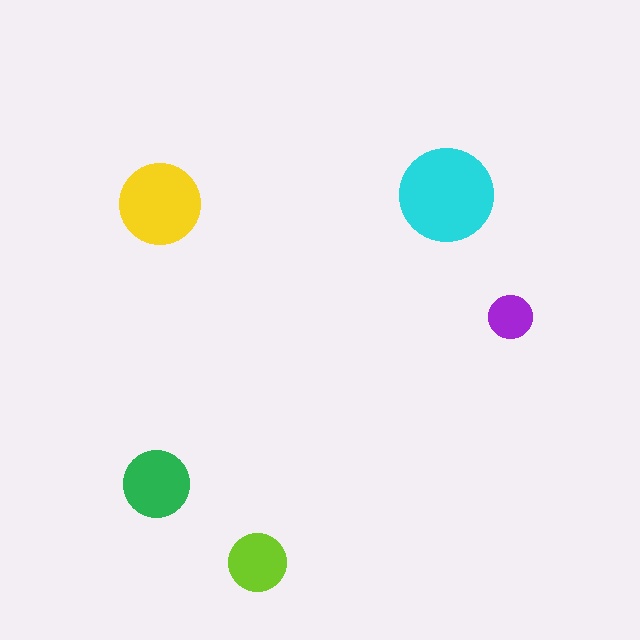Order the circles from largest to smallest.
the cyan one, the yellow one, the green one, the lime one, the purple one.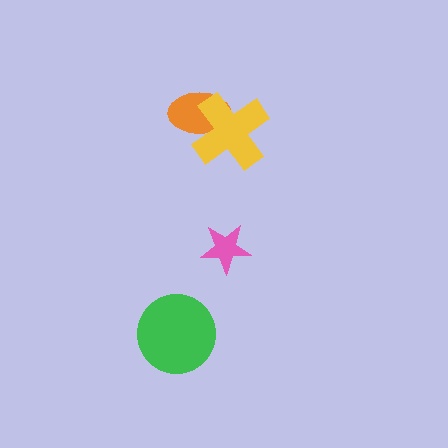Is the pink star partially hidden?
No, no other shape covers it.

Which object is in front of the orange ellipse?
The yellow cross is in front of the orange ellipse.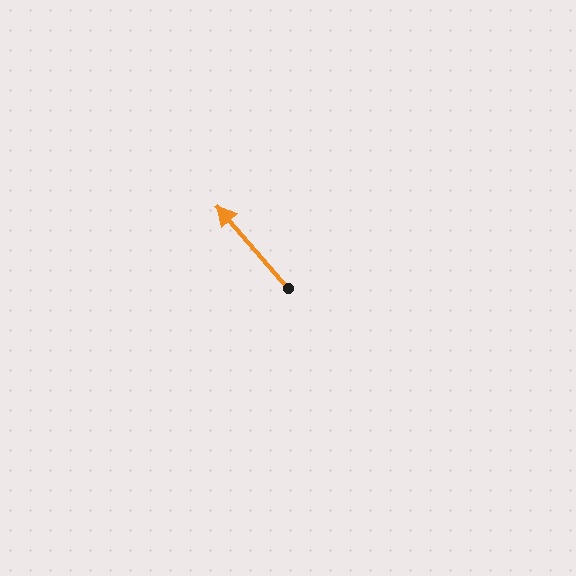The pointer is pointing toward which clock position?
Roughly 11 o'clock.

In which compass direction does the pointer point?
Northwest.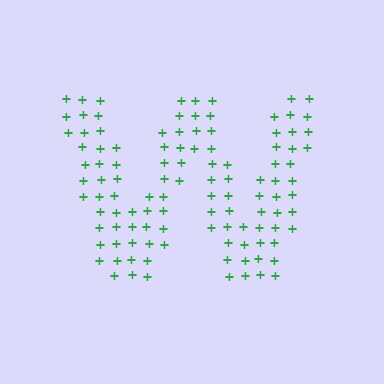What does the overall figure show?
The overall figure shows the letter W.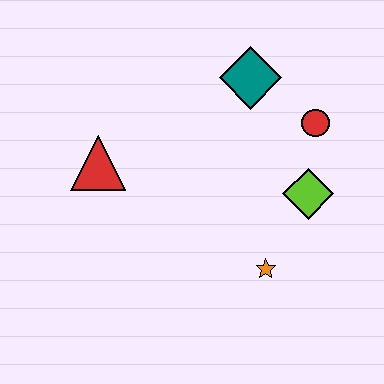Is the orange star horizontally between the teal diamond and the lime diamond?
Yes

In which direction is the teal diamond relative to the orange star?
The teal diamond is above the orange star.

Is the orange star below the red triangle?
Yes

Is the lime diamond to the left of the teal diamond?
No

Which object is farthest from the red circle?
The red triangle is farthest from the red circle.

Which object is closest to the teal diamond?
The red circle is closest to the teal diamond.